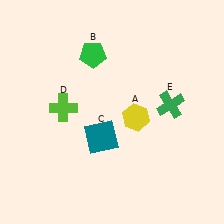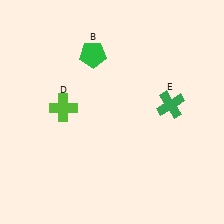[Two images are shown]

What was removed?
The yellow hexagon (A), the teal square (C) were removed in Image 2.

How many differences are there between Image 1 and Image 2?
There are 2 differences between the two images.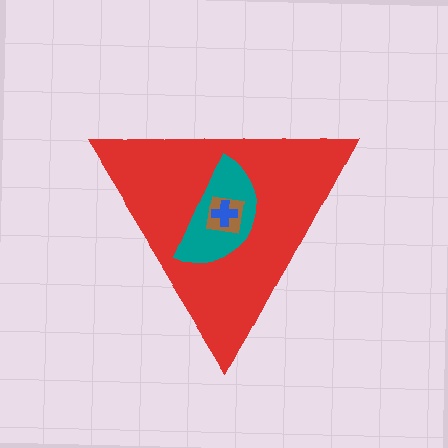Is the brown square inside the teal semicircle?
Yes.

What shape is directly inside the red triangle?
The teal semicircle.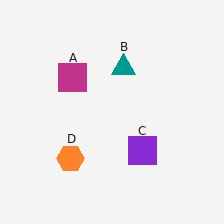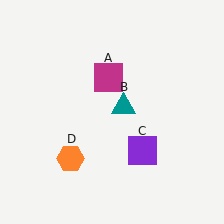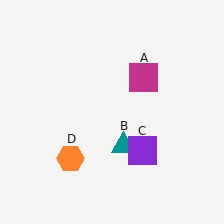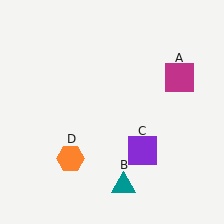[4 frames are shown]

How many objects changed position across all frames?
2 objects changed position: magenta square (object A), teal triangle (object B).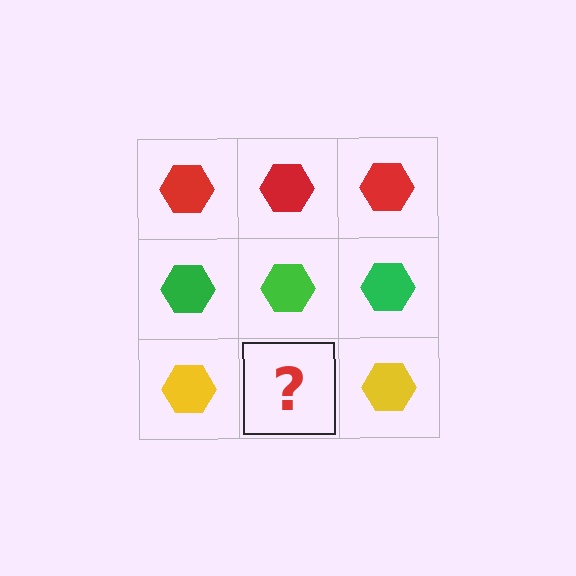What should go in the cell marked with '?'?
The missing cell should contain a yellow hexagon.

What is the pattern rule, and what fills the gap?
The rule is that each row has a consistent color. The gap should be filled with a yellow hexagon.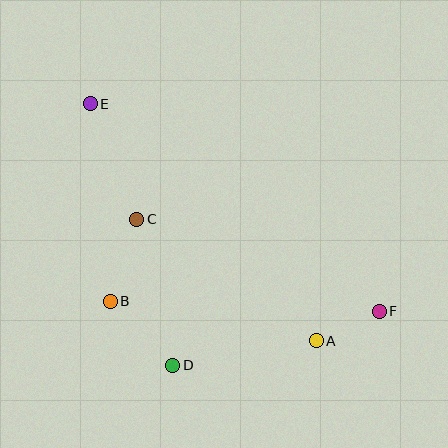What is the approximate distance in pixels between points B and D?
The distance between B and D is approximately 89 pixels.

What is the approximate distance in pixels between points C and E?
The distance between C and E is approximately 125 pixels.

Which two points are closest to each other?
Points A and F are closest to each other.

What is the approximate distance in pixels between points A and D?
The distance between A and D is approximately 145 pixels.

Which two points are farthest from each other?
Points E and F are farthest from each other.